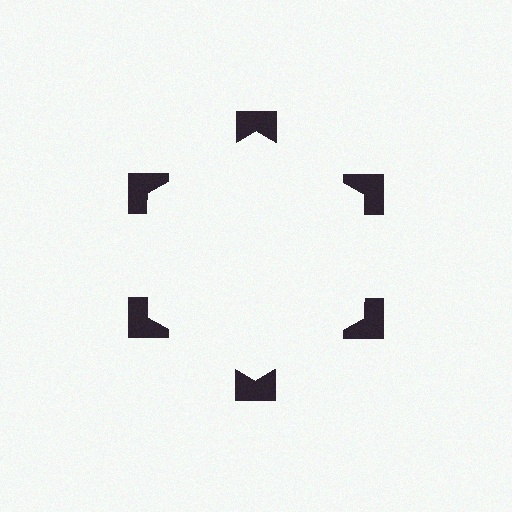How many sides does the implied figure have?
6 sides.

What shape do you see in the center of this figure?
An illusory hexagon — its edges are inferred from the aligned wedge cuts in the notched squares, not physically drawn.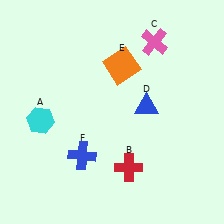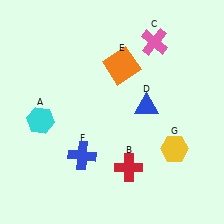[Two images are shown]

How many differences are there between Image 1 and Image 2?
There is 1 difference between the two images.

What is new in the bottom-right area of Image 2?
A yellow hexagon (G) was added in the bottom-right area of Image 2.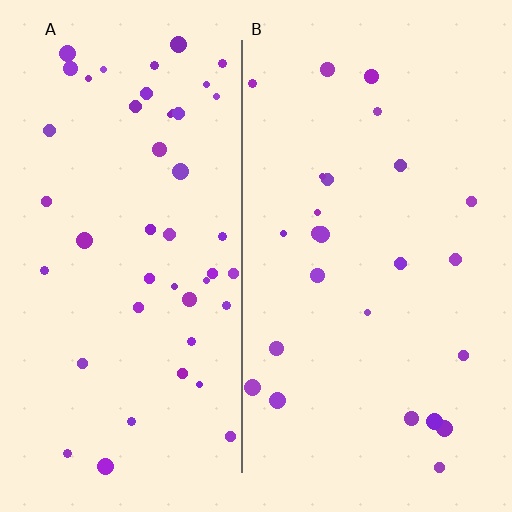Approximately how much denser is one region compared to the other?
Approximately 1.9× — region A over region B.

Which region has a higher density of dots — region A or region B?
A (the left).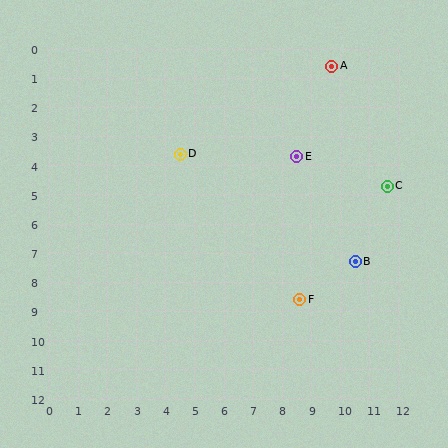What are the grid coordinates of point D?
Point D is at approximately (4.5, 3.6).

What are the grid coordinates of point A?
Point A is at approximately (9.7, 0.6).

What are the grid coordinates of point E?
Point E is at approximately (8.5, 3.7).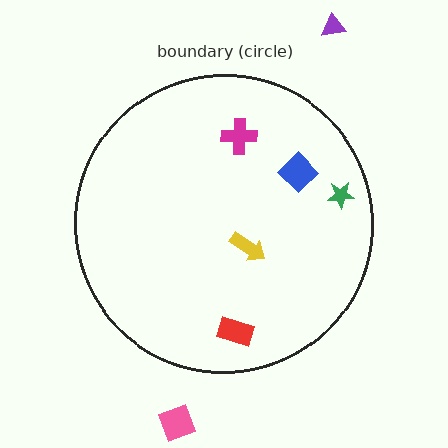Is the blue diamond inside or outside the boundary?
Inside.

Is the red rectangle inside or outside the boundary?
Inside.